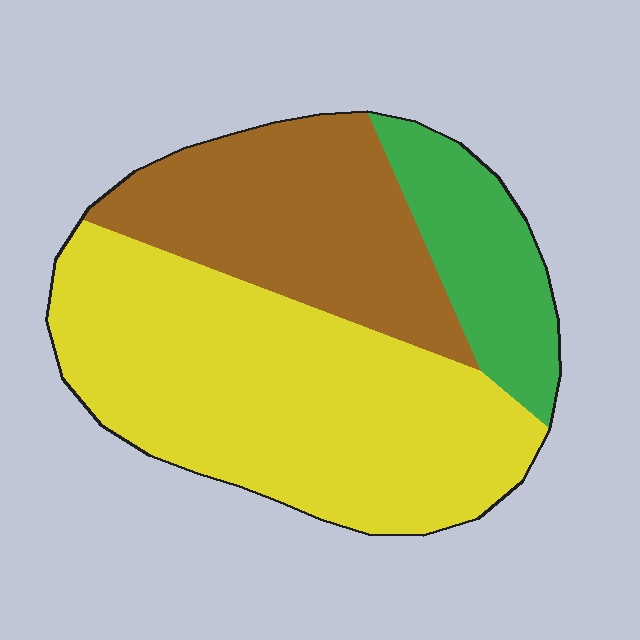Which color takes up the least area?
Green, at roughly 15%.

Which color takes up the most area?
Yellow, at roughly 55%.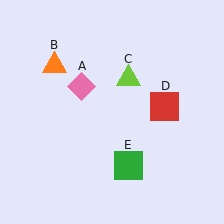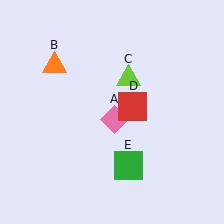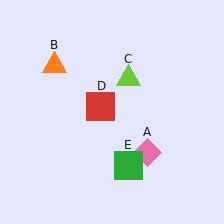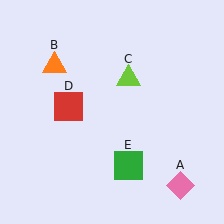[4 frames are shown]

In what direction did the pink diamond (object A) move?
The pink diamond (object A) moved down and to the right.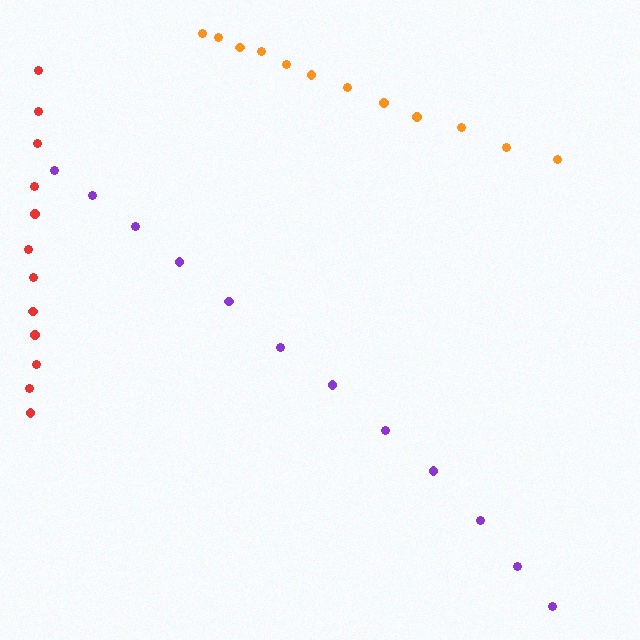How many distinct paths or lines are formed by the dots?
There are 3 distinct paths.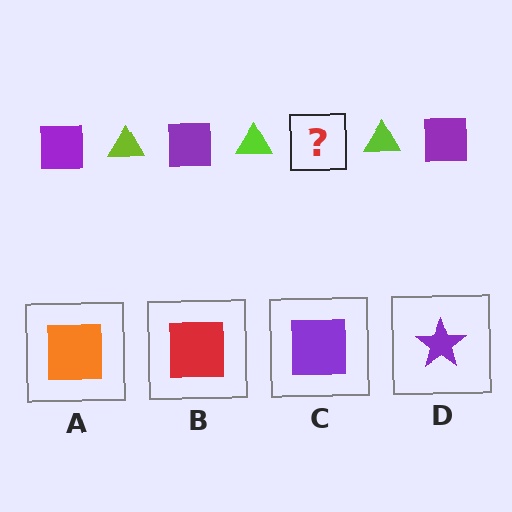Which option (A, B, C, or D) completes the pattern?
C.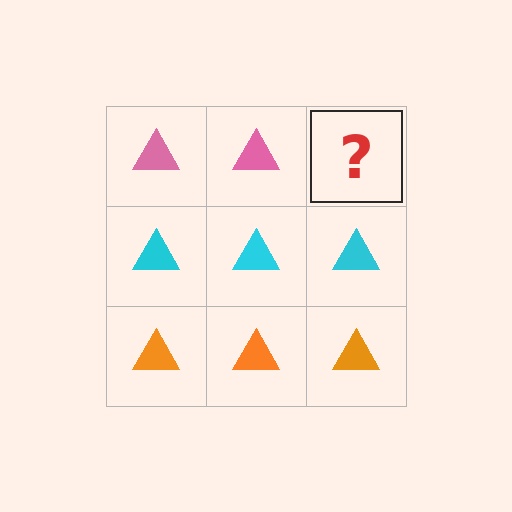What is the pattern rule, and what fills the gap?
The rule is that each row has a consistent color. The gap should be filled with a pink triangle.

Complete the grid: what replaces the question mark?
The question mark should be replaced with a pink triangle.